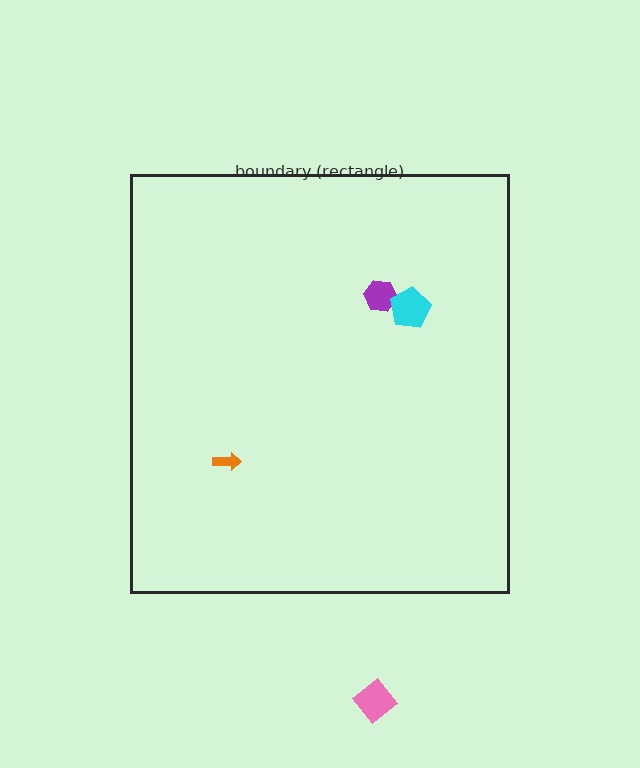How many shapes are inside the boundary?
3 inside, 1 outside.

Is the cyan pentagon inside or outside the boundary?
Inside.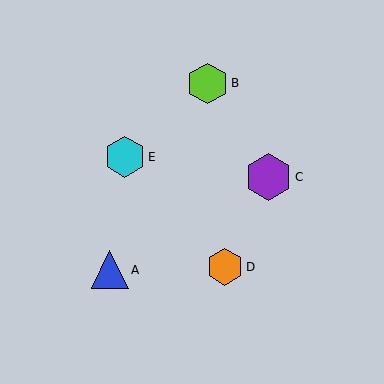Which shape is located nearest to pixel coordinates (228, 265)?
The orange hexagon (labeled D) at (225, 267) is nearest to that location.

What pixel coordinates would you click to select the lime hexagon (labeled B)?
Click at (208, 83) to select the lime hexagon B.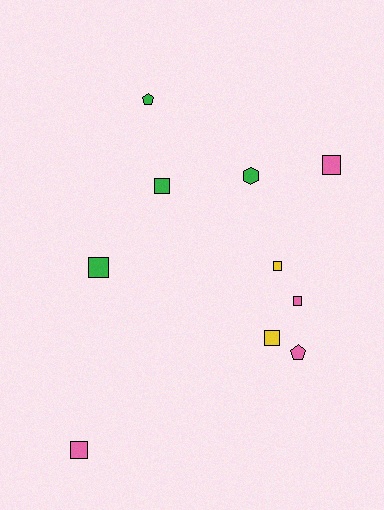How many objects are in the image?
There are 10 objects.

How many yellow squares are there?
There are 2 yellow squares.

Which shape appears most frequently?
Square, with 7 objects.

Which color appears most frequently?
Green, with 4 objects.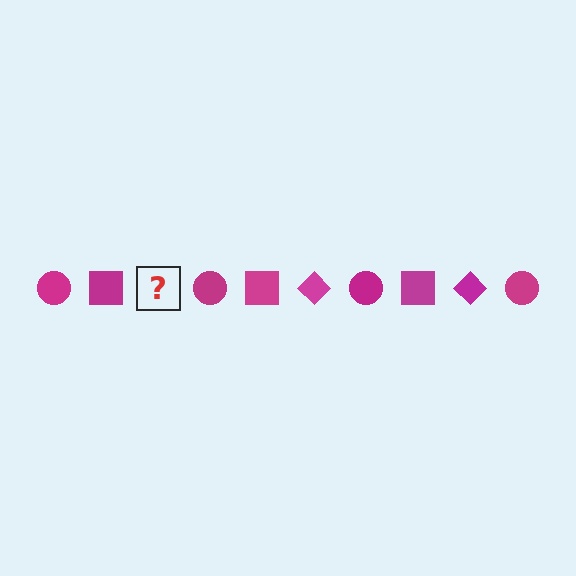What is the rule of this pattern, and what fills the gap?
The rule is that the pattern cycles through circle, square, diamond shapes in magenta. The gap should be filled with a magenta diamond.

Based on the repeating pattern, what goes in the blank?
The blank should be a magenta diamond.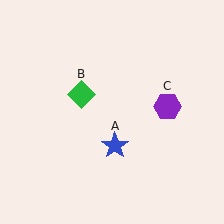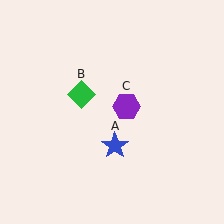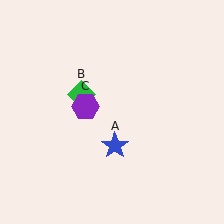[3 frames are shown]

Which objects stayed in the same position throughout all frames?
Blue star (object A) and green diamond (object B) remained stationary.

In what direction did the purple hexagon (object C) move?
The purple hexagon (object C) moved left.